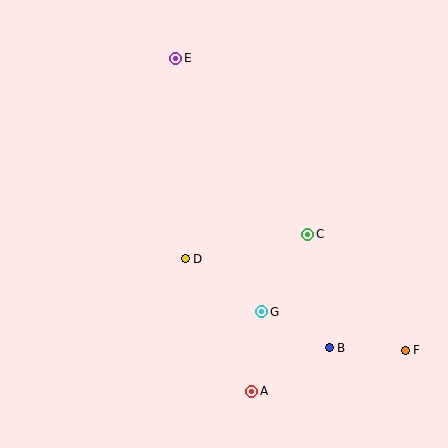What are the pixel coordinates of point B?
Point B is at (329, 348).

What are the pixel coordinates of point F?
Point F is at (405, 350).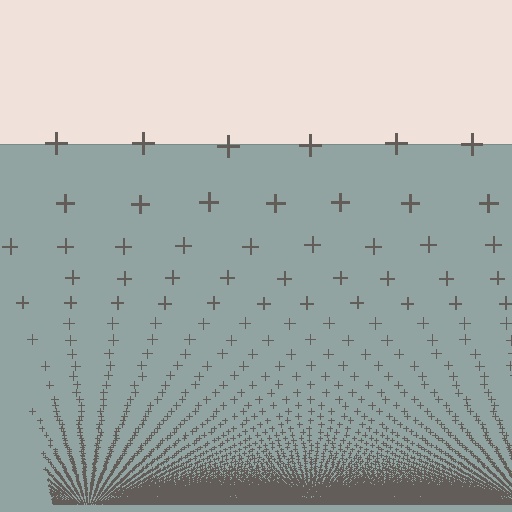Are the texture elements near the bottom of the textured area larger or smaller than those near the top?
Smaller. The gradient is inverted — elements near the bottom are smaller and denser.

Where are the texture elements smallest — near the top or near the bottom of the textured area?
Near the bottom.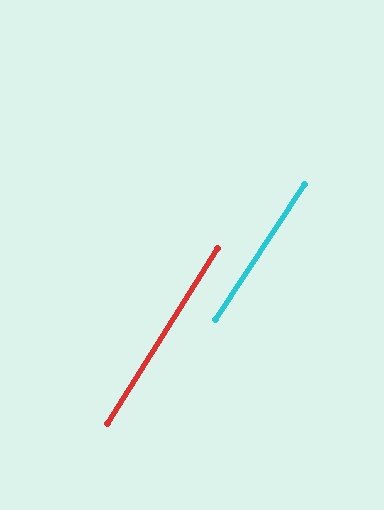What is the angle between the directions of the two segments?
Approximately 1 degree.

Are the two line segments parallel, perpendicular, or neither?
Parallel — their directions differ by only 1.4°.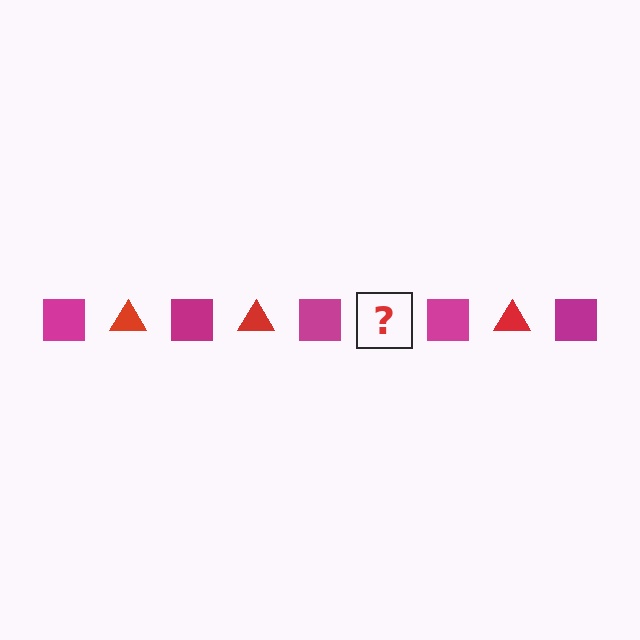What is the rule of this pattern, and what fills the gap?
The rule is that the pattern alternates between magenta square and red triangle. The gap should be filled with a red triangle.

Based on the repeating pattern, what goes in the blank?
The blank should be a red triangle.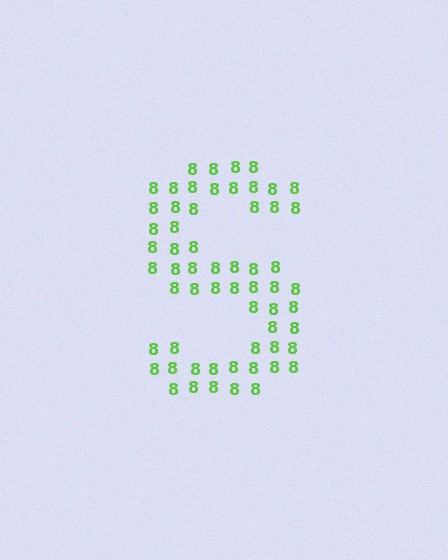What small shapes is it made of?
It is made of small digit 8's.